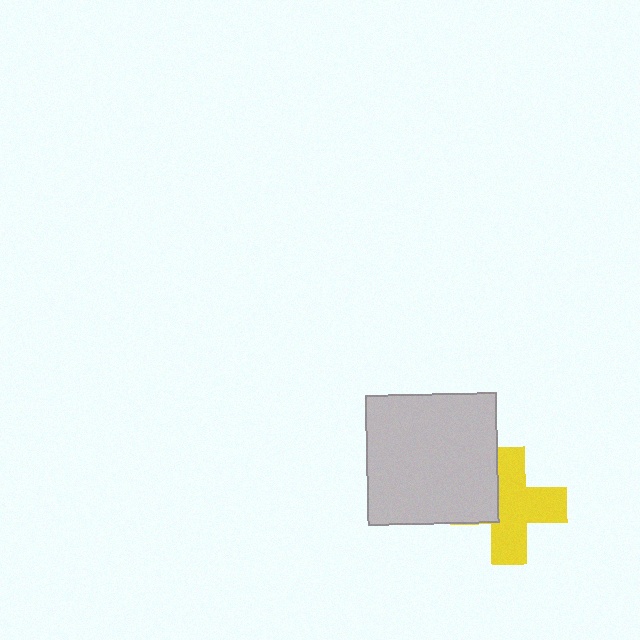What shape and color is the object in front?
The object in front is a light gray square.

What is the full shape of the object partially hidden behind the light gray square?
The partially hidden object is a yellow cross.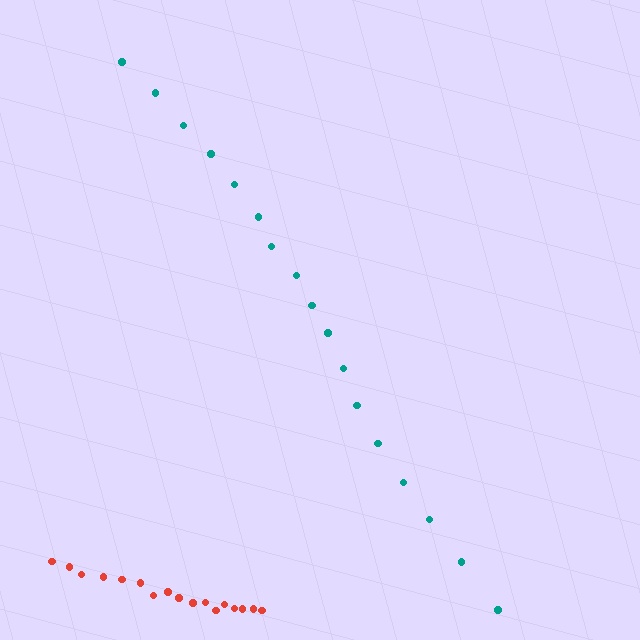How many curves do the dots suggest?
There are 2 distinct paths.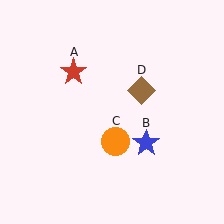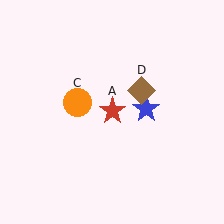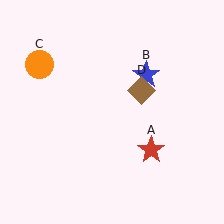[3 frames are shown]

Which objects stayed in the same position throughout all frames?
Brown diamond (object D) remained stationary.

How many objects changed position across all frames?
3 objects changed position: red star (object A), blue star (object B), orange circle (object C).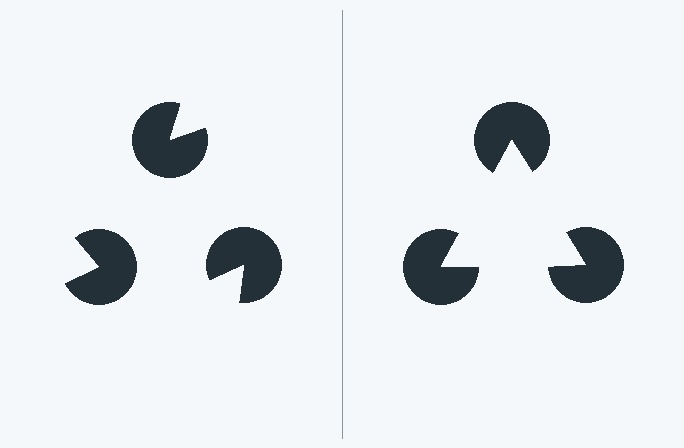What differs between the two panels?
The pac-man discs are positioned identically on both sides; only the wedge orientations differ. On the right they align to a triangle; on the left they are misaligned.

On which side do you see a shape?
An illusory triangle appears on the right side. On the left side the wedge cuts are rotated, so no coherent shape forms.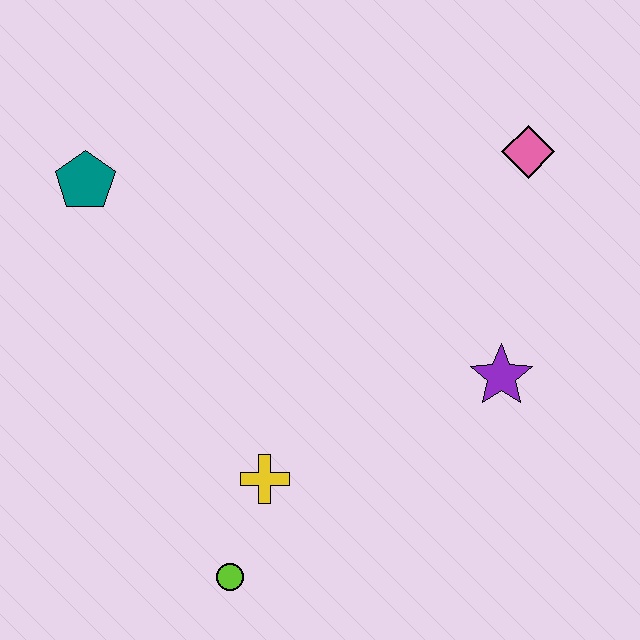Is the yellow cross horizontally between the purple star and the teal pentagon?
Yes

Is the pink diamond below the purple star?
No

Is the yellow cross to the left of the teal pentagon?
No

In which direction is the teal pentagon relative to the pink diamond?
The teal pentagon is to the left of the pink diamond.